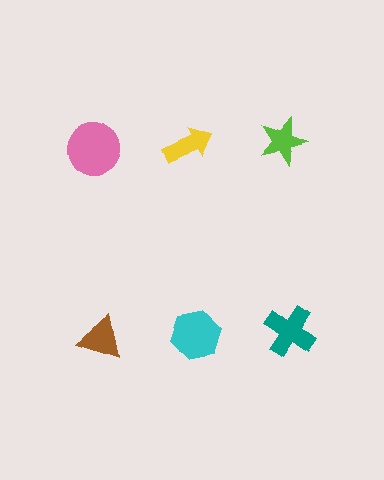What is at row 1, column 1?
A pink circle.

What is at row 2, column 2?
A cyan hexagon.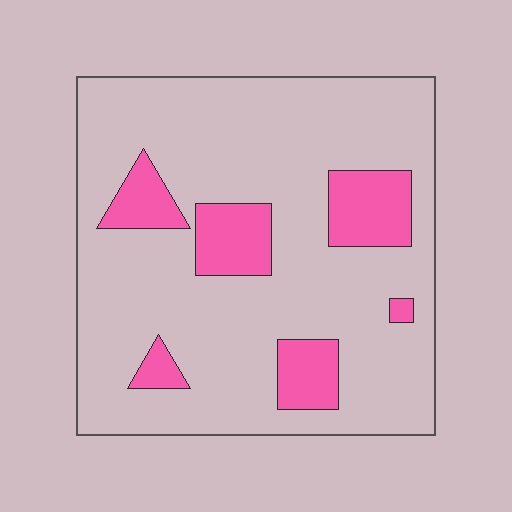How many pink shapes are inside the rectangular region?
6.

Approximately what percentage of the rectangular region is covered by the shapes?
Approximately 20%.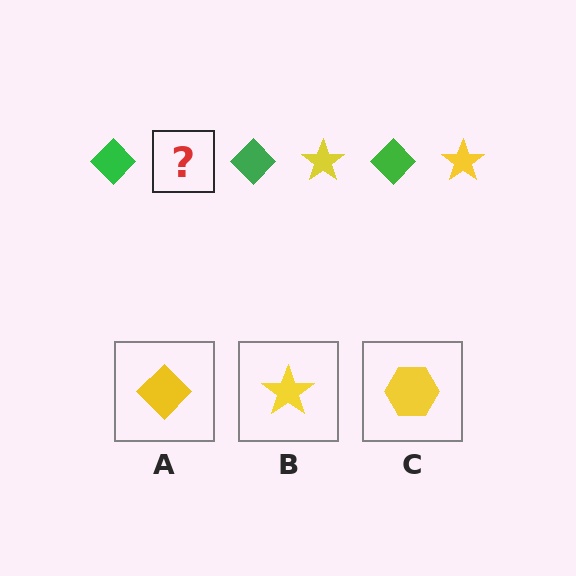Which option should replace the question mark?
Option B.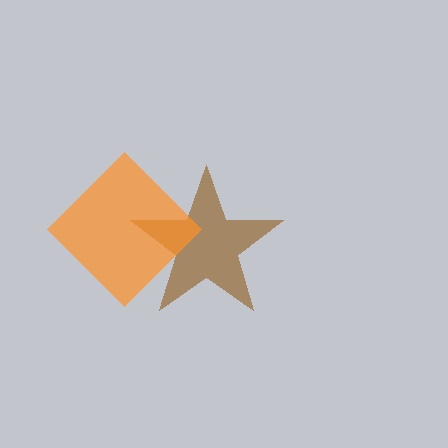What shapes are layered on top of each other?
The layered shapes are: a brown star, an orange diamond.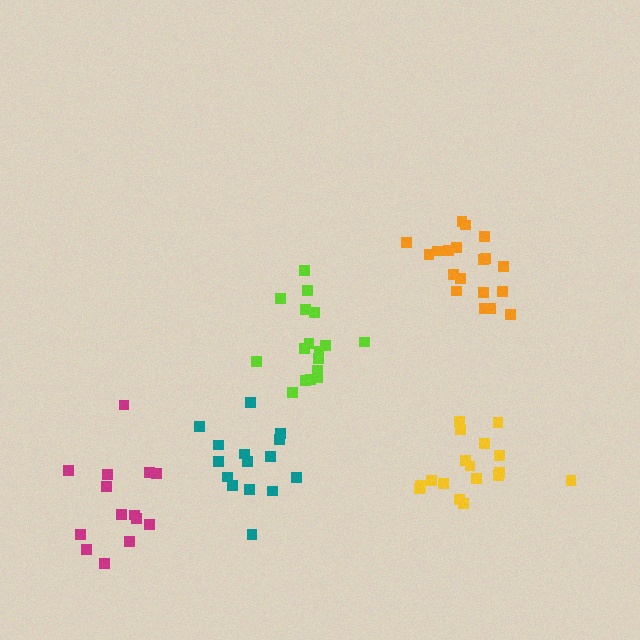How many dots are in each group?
Group 1: 17 dots, Group 2: 19 dots, Group 3: 15 dots, Group 4: 18 dots, Group 5: 14 dots (83 total).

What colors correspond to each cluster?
The clusters are colored: lime, orange, teal, yellow, magenta.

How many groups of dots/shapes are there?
There are 5 groups.